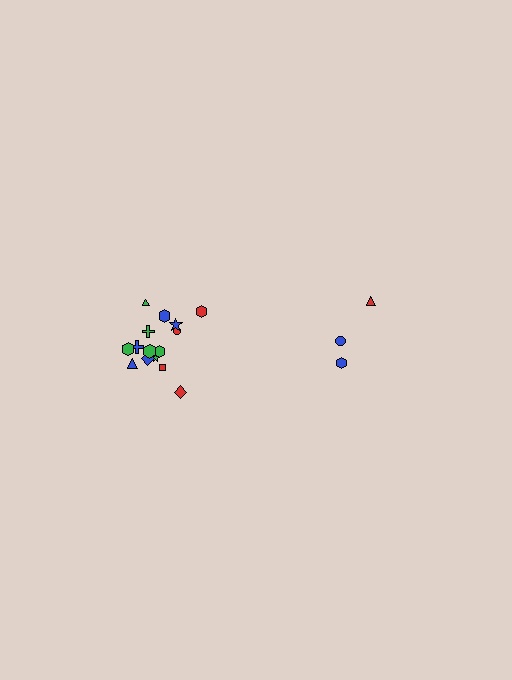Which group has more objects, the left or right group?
The left group.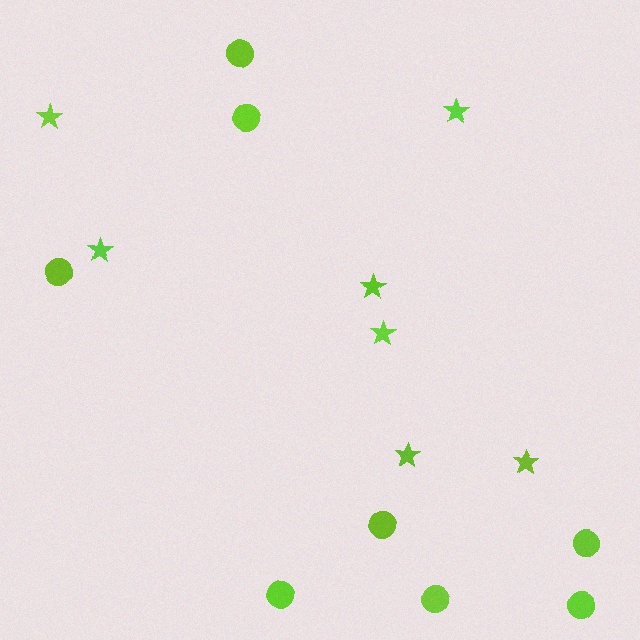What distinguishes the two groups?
There are 2 groups: one group of stars (7) and one group of circles (8).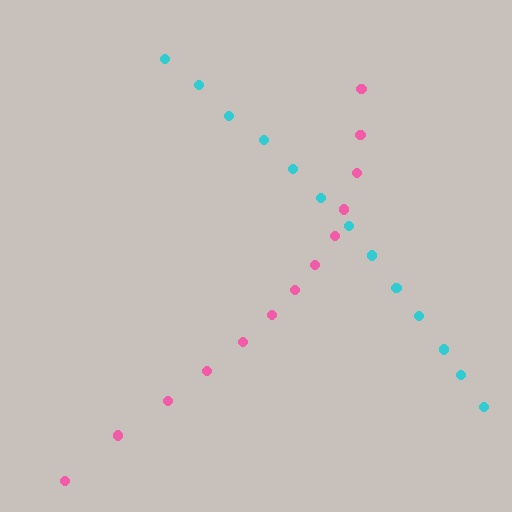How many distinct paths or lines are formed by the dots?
There are 2 distinct paths.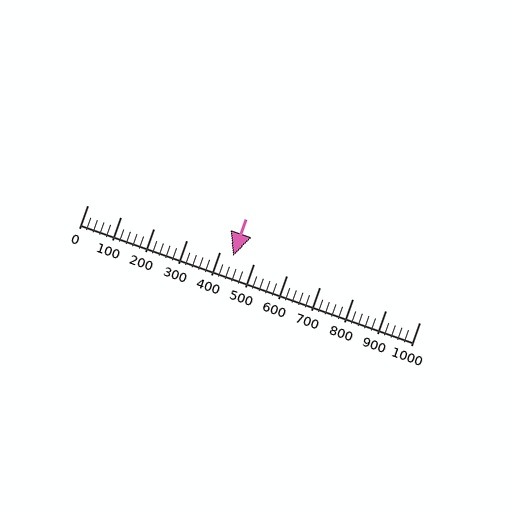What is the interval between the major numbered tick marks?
The major tick marks are spaced 100 units apart.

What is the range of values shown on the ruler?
The ruler shows values from 0 to 1000.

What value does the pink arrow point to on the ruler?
The pink arrow points to approximately 440.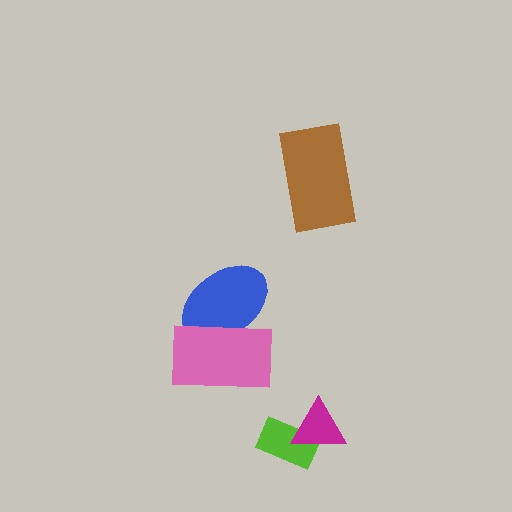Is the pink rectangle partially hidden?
No, no other shape covers it.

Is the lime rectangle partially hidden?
Yes, it is partially covered by another shape.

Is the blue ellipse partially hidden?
Yes, it is partially covered by another shape.